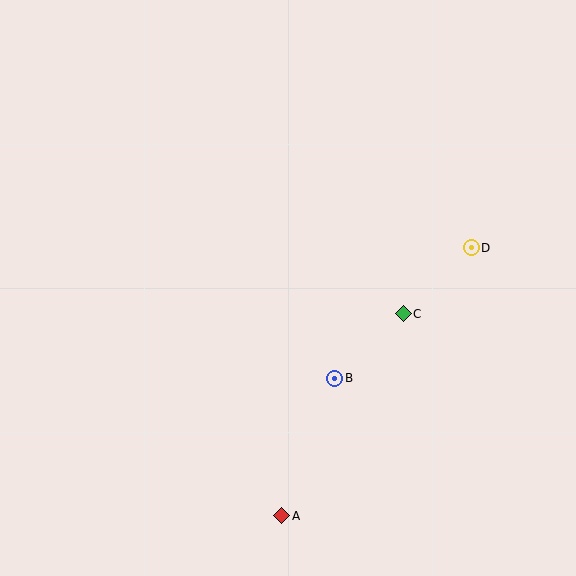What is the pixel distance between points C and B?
The distance between C and B is 94 pixels.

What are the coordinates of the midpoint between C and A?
The midpoint between C and A is at (342, 415).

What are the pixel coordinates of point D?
Point D is at (471, 248).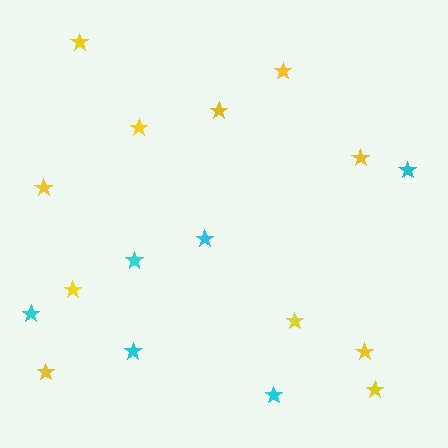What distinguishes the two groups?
There are 2 groups: one group of yellow stars (11) and one group of cyan stars (6).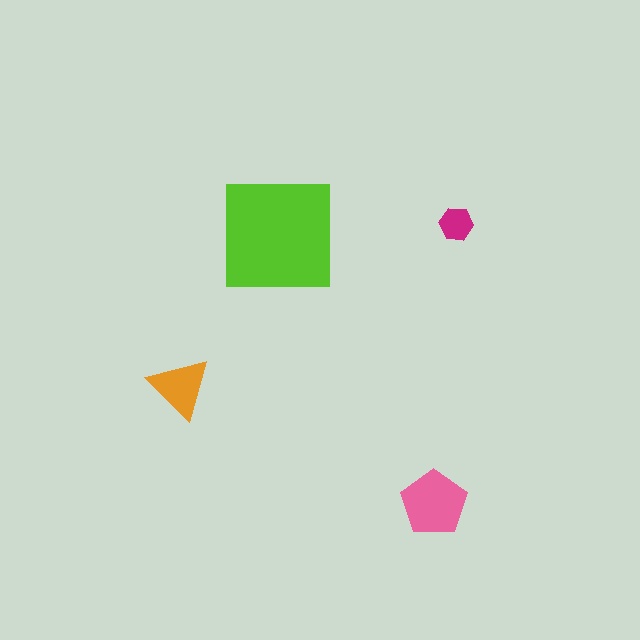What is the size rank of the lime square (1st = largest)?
1st.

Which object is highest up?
The magenta hexagon is topmost.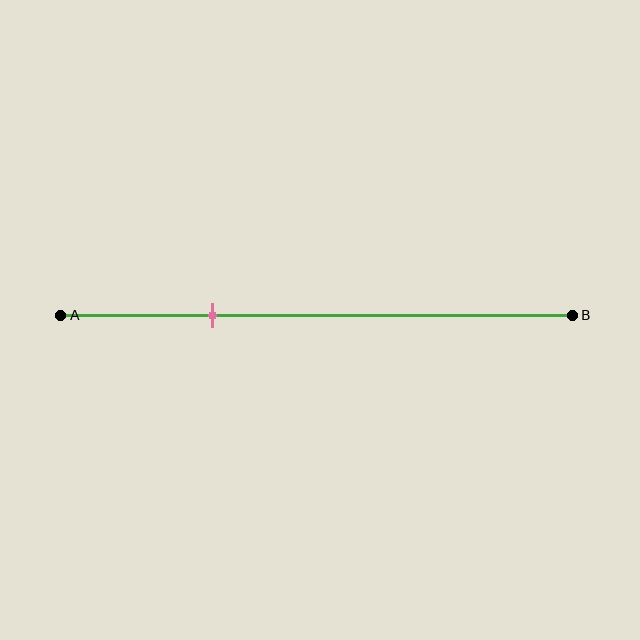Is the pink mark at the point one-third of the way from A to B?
No, the mark is at about 30% from A, not at the 33% one-third point.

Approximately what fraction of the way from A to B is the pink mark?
The pink mark is approximately 30% of the way from A to B.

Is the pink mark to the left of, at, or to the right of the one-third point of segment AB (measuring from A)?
The pink mark is to the left of the one-third point of segment AB.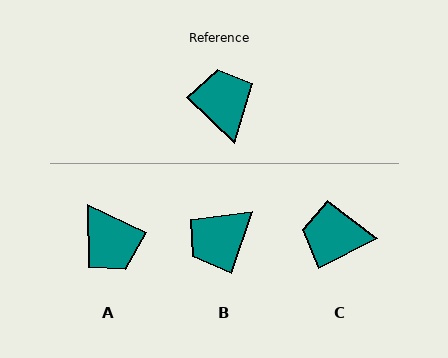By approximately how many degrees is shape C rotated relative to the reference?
Approximately 70 degrees counter-clockwise.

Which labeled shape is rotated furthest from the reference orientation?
A, about 162 degrees away.